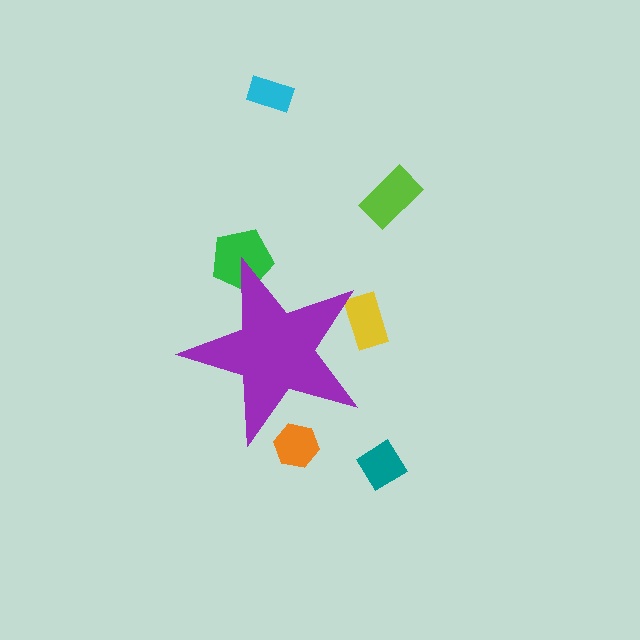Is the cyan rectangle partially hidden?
No, the cyan rectangle is fully visible.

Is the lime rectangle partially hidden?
No, the lime rectangle is fully visible.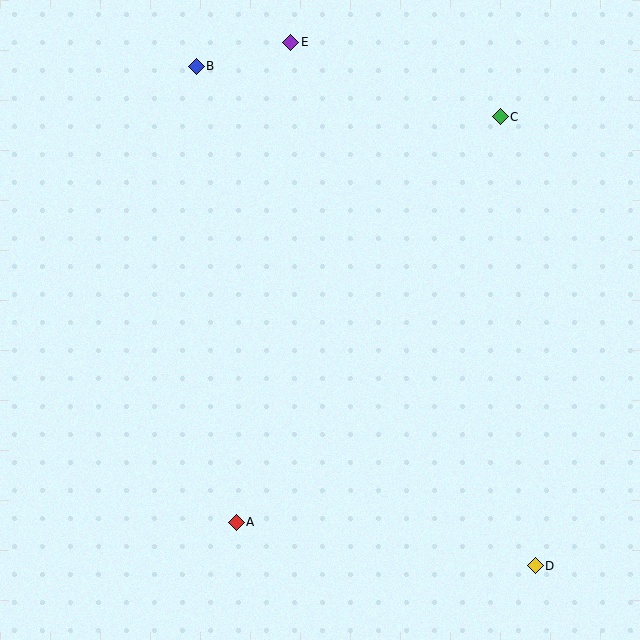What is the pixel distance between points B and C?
The distance between B and C is 308 pixels.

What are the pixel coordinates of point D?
Point D is at (535, 566).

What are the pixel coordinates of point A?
Point A is at (236, 522).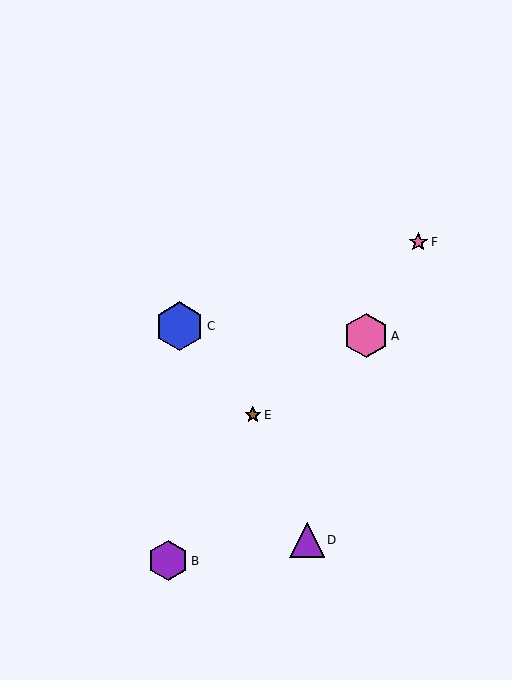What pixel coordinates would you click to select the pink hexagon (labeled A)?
Click at (366, 336) to select the pink hexagon A.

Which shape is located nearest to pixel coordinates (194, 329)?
The blue hexagon (labeled C) at (179, 326) is nearest to that location.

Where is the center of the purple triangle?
The center of the purple triangle is at (307, 540).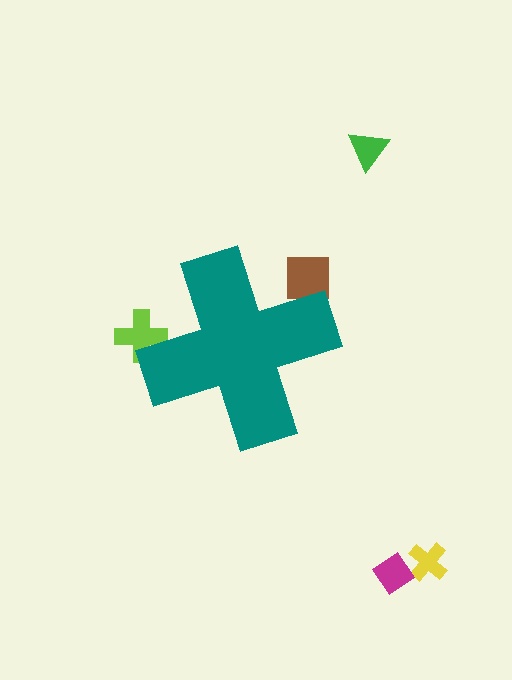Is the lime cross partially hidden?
Yes, the lime cross is partially hidden behind the teal cross.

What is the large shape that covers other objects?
A teal cross.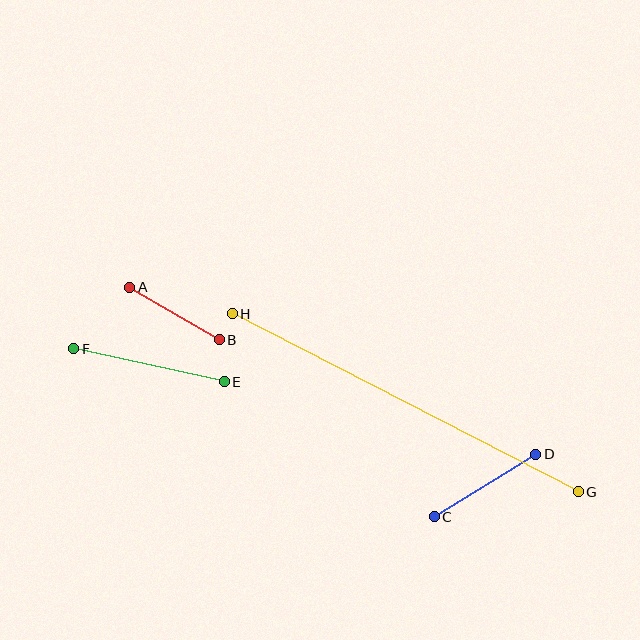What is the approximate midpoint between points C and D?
The midpoint is at approximately (485, 485) pixels.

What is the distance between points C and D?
The distance is approximately 119 pixels.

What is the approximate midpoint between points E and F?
The midpoint is at approximately (149, 365) pixels.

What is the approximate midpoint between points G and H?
The midpoint is at approximately (405, 403) pixels.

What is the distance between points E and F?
The distance is approximately 154 pixels.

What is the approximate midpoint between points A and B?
The midpoint is at approximately (174, 314) pixels.